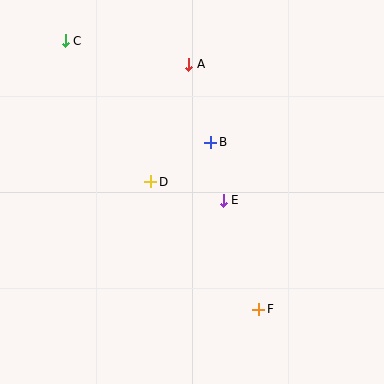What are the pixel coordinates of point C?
Point C is at (65, 41).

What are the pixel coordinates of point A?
Point A is at (189, 64).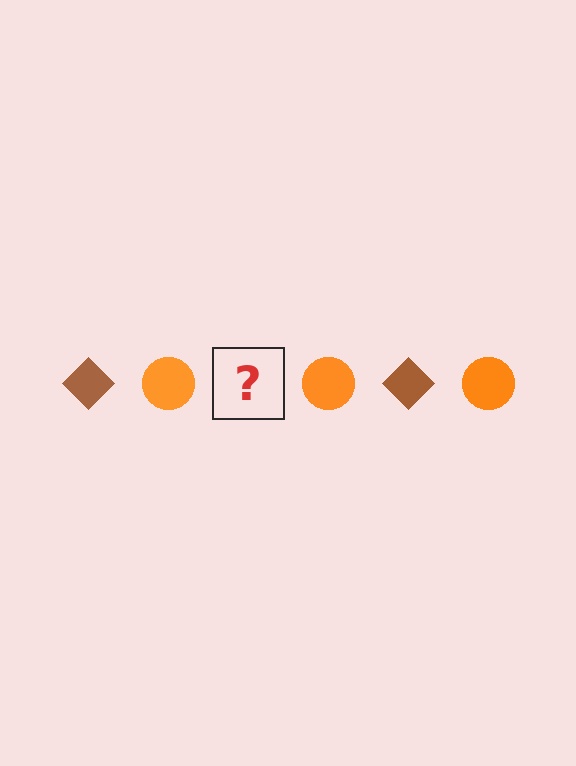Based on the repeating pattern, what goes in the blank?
The blank should be a brown diamond.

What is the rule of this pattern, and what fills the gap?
The rule is that the pattern alternates between brown diamond and orange circle. The gap should be filled with a brown diamond.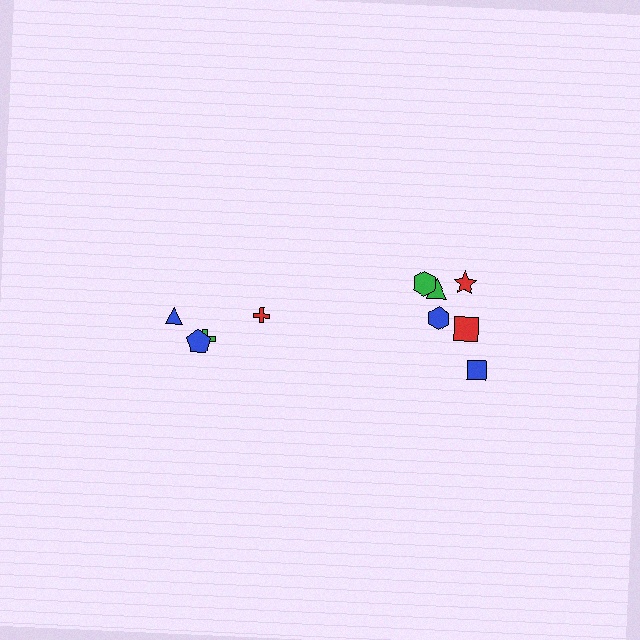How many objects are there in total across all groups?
There are 10 objects.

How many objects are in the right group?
There are 6 objects.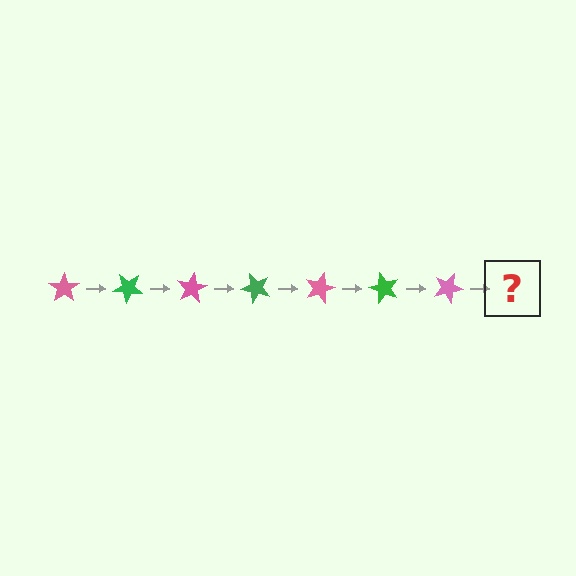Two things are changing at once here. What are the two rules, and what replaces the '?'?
The two rules are that it rotates 40 degrees each step and the color cycles through pink and green. The '?' should be a green star, rotated 280 degrees from the start.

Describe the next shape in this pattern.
It should be a green star, rotated 280 degrees from the start.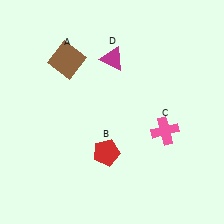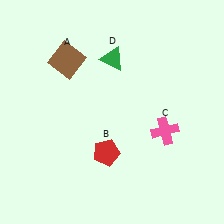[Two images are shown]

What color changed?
The triangle (D) changed from magenta in Image 1 to green in Image 2.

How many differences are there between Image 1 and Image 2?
There is 1 difference between the two images.